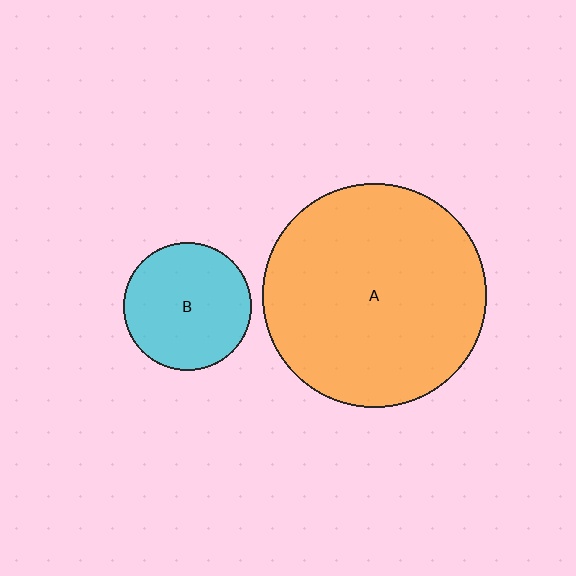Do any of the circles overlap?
No, none of the circles overlap.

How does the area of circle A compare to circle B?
Approximately 3.1 times.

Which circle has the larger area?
Circle A (orange).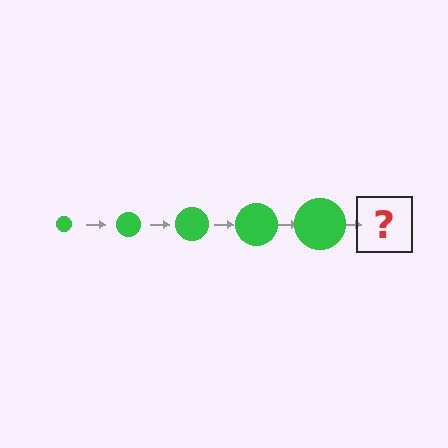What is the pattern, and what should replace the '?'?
The pattern is that the circle gets progressively larger each step. The '?' should be a green circle, larger than the previous one.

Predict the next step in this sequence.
The next step is a green circle, larger than the previous one.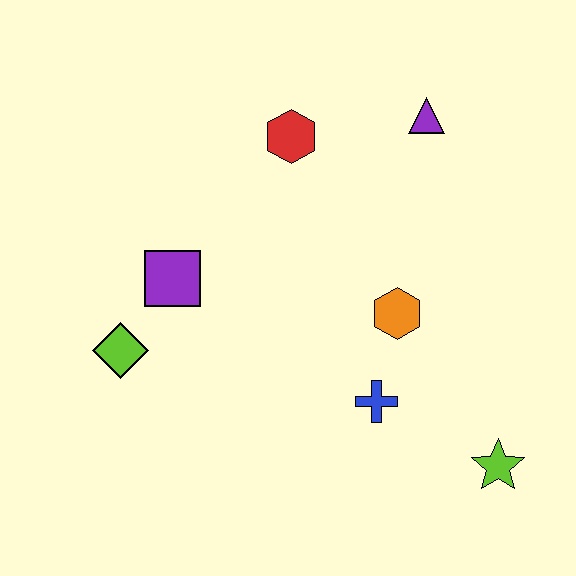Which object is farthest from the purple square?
The lime star is farthest from the purple square.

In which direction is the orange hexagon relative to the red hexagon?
The orange hexagon is below the red hexagon.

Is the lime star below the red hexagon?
Yes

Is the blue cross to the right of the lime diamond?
Yes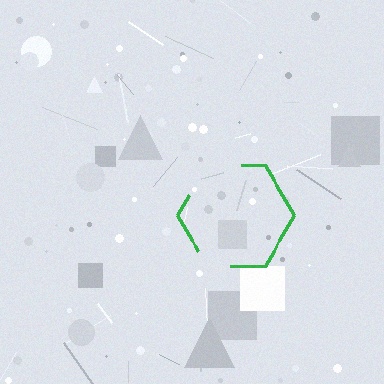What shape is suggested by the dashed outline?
The dashed outline suggests a hexagon.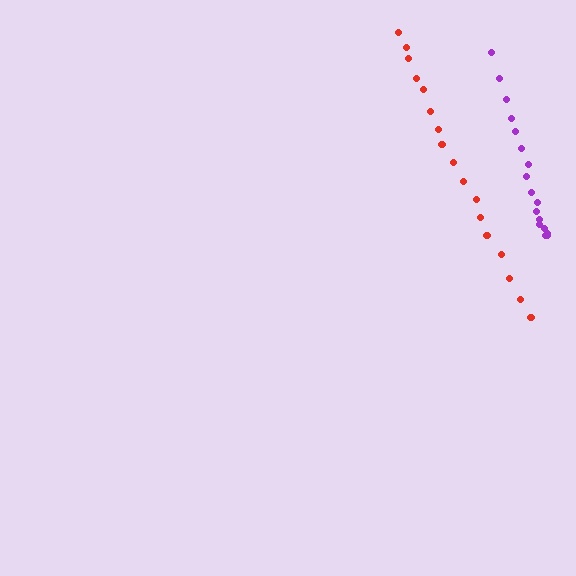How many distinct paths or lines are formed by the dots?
There are 2 distinct paths.